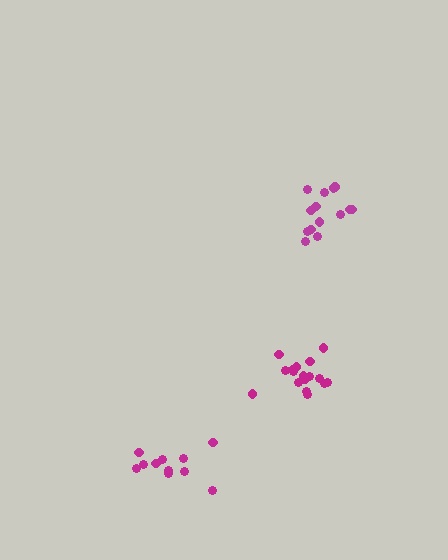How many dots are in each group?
Group 1: 17 dots, Group 2: 14 dots, Group 3: 11 dots (42 total).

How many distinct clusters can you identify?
There are 3 distinct clusters.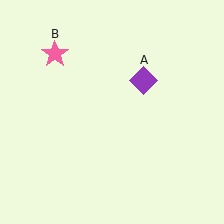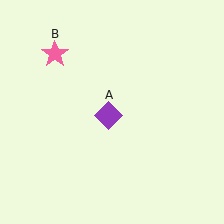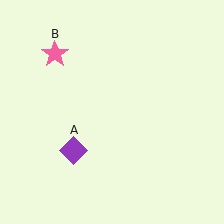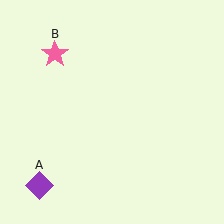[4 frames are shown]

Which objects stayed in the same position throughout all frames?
Pink star (object B) remained stationary.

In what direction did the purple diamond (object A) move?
The purple diamond (object A) moved down and to the left.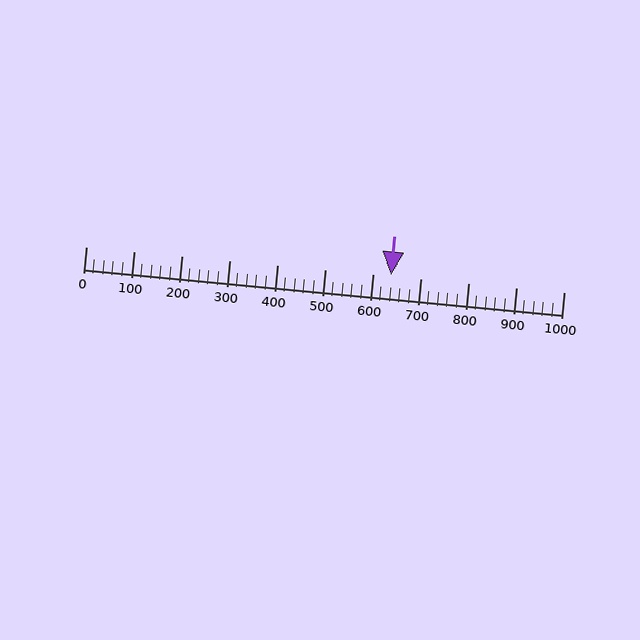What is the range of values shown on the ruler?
The ruler shows values from 0 to 1000.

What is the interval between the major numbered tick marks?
The major tick marks are spaced 100 units apart.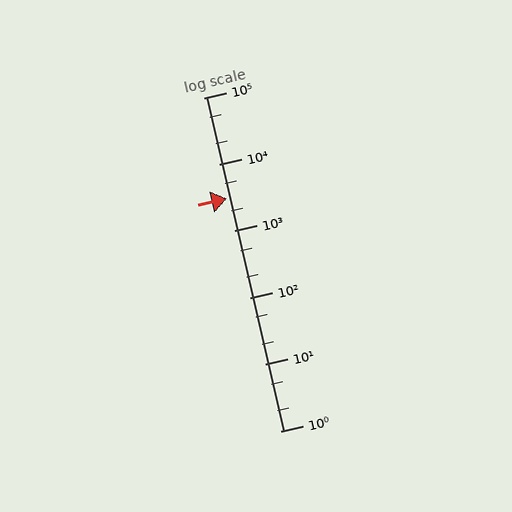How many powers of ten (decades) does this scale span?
The scale spans 5 decades, from 1 to 100000.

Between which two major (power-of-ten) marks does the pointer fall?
The pointer is between 1000 and 10000.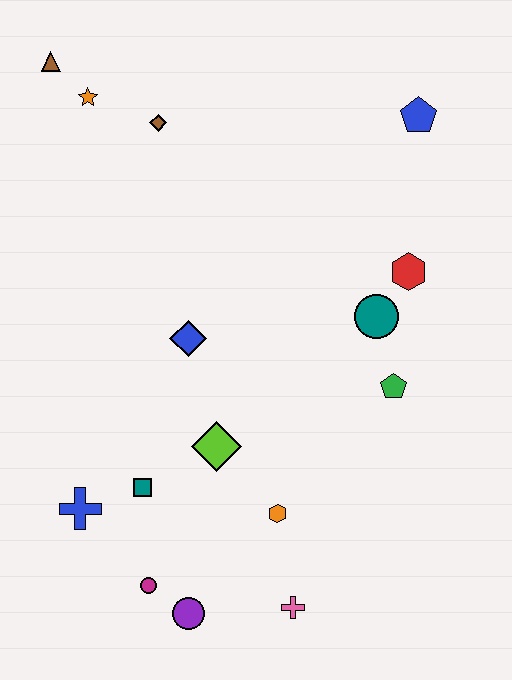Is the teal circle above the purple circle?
Yes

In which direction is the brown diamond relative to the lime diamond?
The brown diamond is above the lime diamond.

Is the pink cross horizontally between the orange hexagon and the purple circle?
No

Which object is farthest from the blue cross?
The blue pentagon is farthest from the blue cross.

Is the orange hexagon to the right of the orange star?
Yes